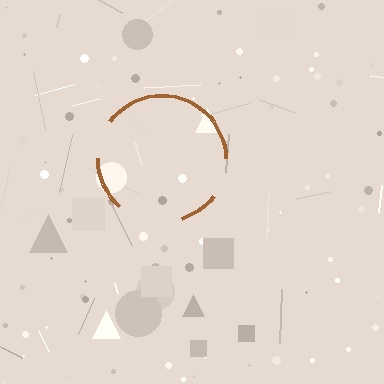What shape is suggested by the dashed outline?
The dashed outline suggests a circle.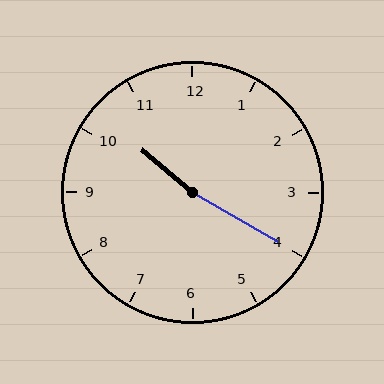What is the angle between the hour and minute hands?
Approximately 170 degrees.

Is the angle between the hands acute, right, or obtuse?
It is obtuse.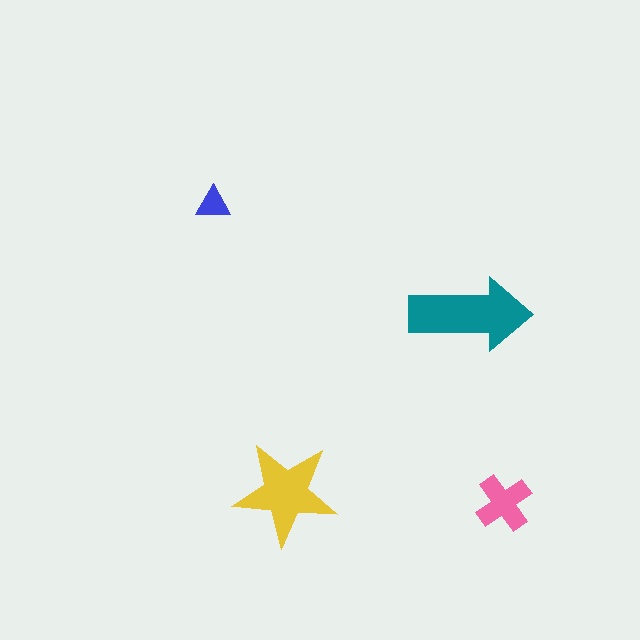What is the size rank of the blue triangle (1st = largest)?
4th.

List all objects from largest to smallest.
The teal arrow, the yellow star, the pink cross, the blue triangle.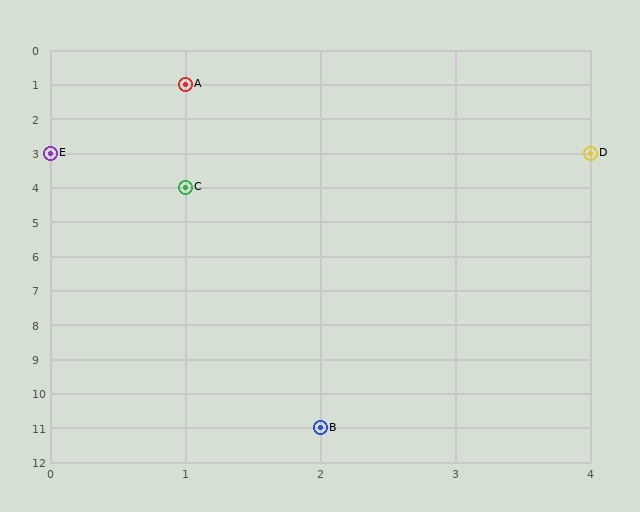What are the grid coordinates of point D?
Point D is at grid coordinates (4, 3).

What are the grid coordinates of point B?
Point B is at grid coordinates (2, 11).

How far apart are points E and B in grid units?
Points E and B are 2 columns and 8 rows apart (about 8.2 grid units diagonally).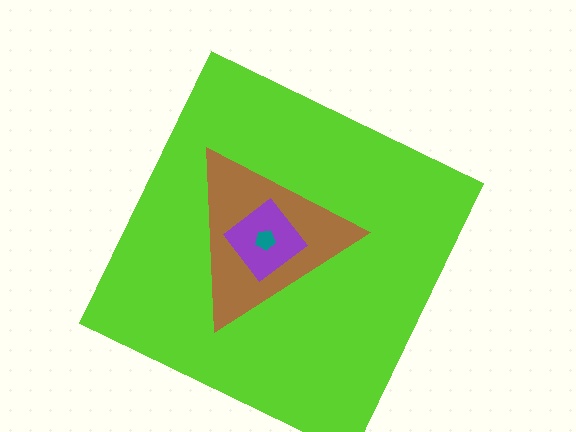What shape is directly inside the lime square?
The brown triangle.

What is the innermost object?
The teal pentagon.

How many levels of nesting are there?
4.